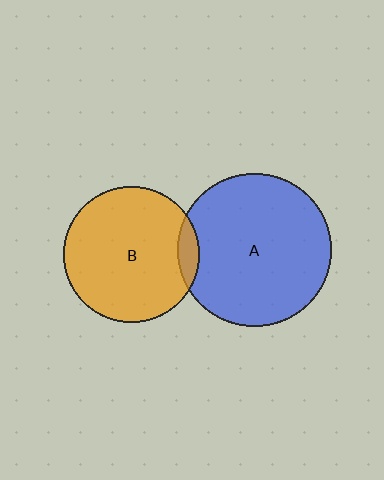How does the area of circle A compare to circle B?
Approximately 1.3 times.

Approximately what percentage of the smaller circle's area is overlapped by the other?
Approximately 10%.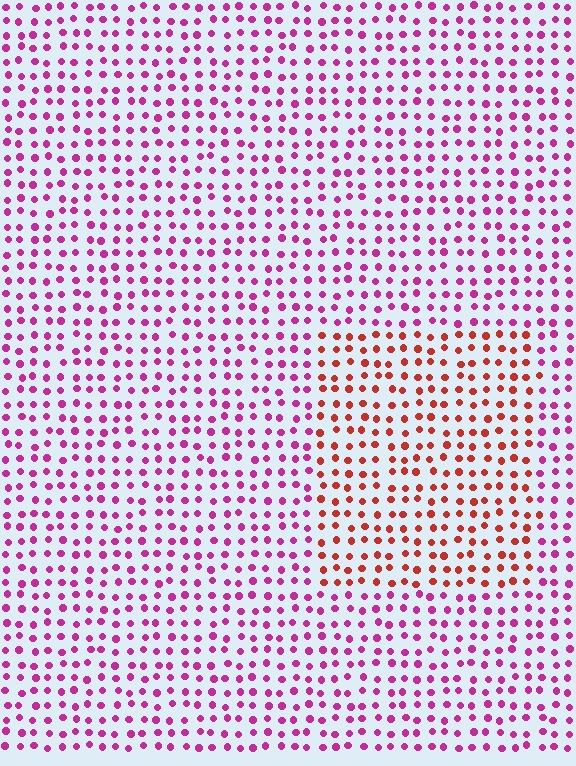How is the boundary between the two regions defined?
The boundary is defined purely by a slight shift in hue (about 46 degrees). Spacing, size, and orientation are identical on both sides.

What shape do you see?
I see a rectangle.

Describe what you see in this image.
The image is filled with small magenta elements in a uniform arrangement. A rectangle-shaped region is visible where the elements are tinted to a slightly different hue, forming a subtle color boundary.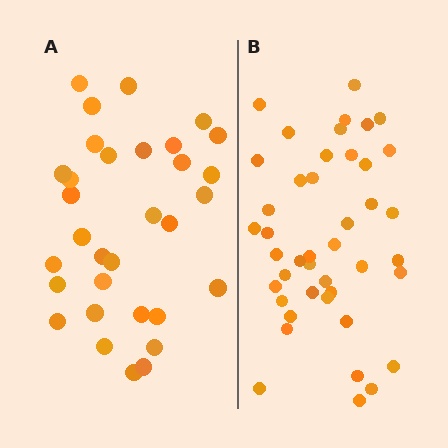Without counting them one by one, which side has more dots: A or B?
Region B (the right region) has more dots.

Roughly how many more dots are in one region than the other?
Region B has roughly 12 or so more dots than region A.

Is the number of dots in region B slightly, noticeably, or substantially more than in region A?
Region B has noticeably more, but not dramatically so. The ratio is roughly 1.3 to 1.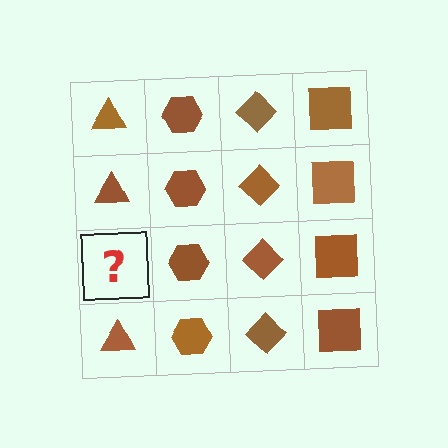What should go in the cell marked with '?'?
The missing cell should contain a brown triangle.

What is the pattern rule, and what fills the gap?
The rule is that each column has a consistent shape. The gap should be filled with a brown triangle.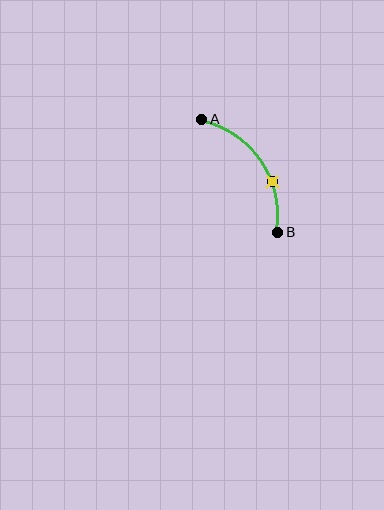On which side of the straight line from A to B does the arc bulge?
The arc bulges above and to the right of the straight line connecting A and B.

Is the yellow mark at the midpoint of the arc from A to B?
No. The yellow mark lies on the arc but is closer to endpoint B. The arc midpoint would be at the point on the curve equidistant along the arc from both A and B.